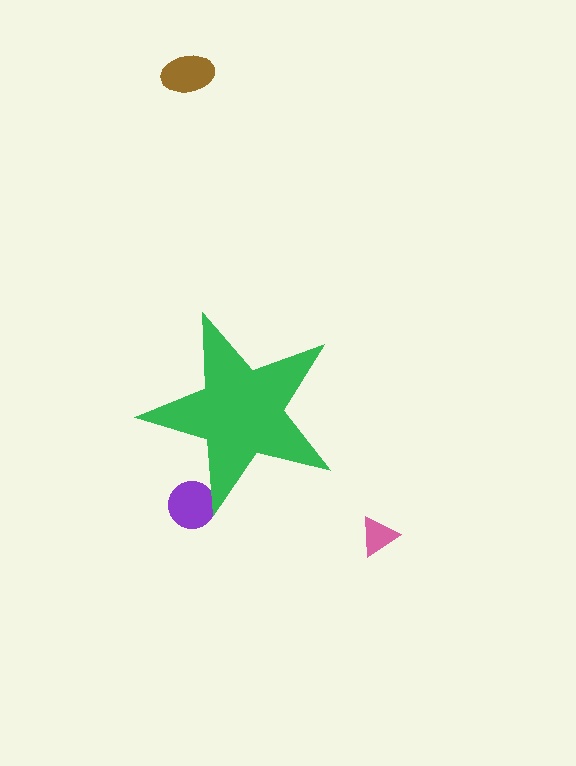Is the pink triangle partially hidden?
No, the pink triangle is fully visible.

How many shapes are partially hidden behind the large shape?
1 shape is partially hidden.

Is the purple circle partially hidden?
Yes, the purple circle is partially hidden behind the green star.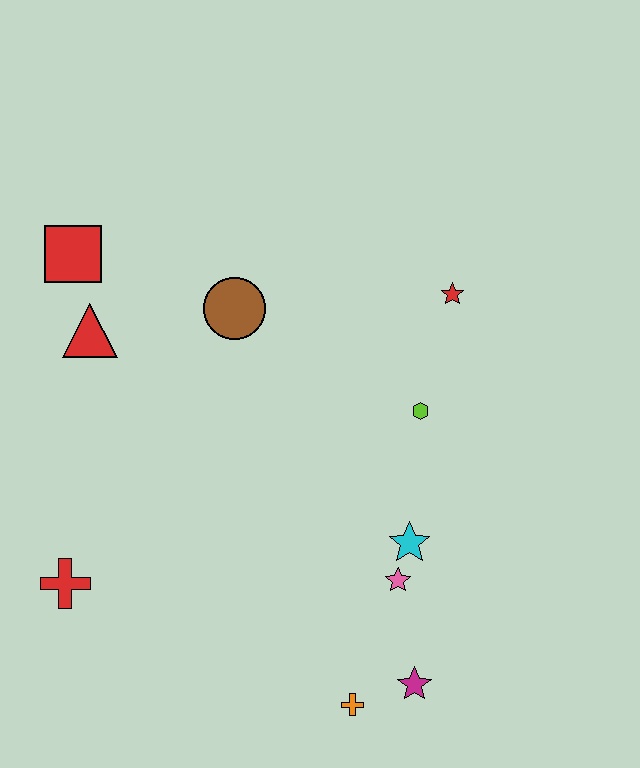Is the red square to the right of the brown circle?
No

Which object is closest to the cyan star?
The pink star is closest to the cyan star.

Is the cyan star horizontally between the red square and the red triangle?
No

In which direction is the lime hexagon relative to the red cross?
The lime hexagon is to the right of the red cross.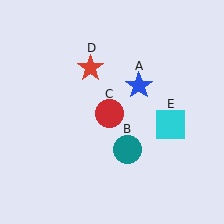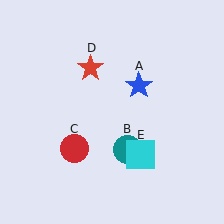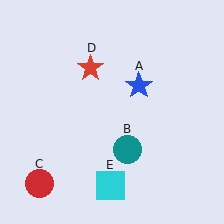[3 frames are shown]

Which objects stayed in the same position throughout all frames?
Blue star (object A) and teal circle (object B) and red star (object D) remained stationary.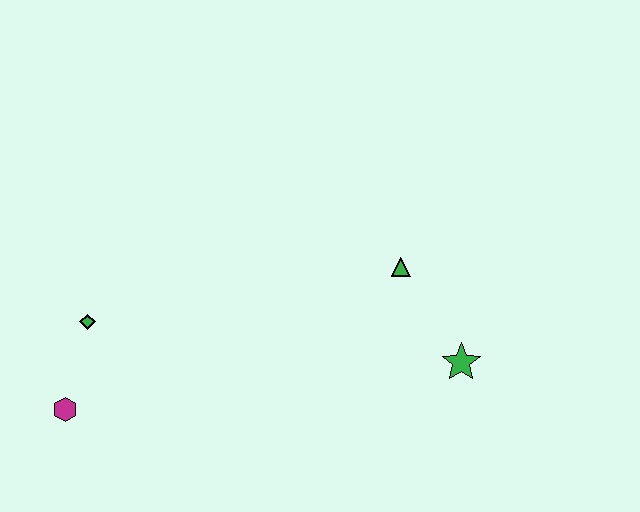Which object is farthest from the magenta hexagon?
The green star is farthest from the magenta hexagon.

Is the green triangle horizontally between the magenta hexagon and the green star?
Yes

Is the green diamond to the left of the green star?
Yes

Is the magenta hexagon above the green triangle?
No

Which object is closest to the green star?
The green triangle is closest to the green star.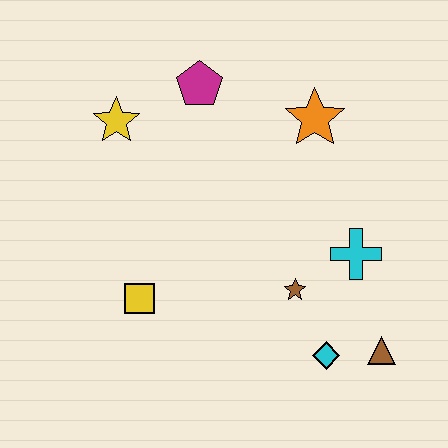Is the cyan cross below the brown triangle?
No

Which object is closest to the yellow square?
The brown star is closest to the yellow square.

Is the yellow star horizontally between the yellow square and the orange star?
No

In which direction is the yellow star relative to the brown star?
The yellow star is to the left of the brown star.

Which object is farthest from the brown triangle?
The yellow star is farthest from the brown triangle.